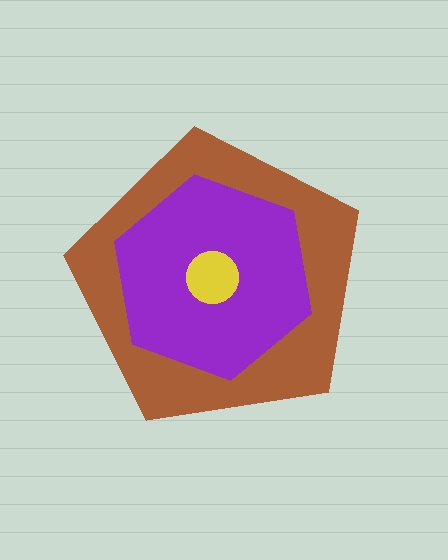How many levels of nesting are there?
3.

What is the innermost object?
The yellow circle.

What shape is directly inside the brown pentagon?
The purple hexagon.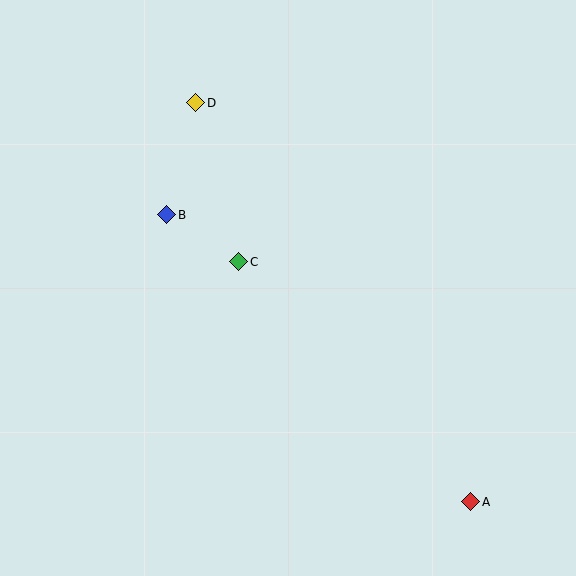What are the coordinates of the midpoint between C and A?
The midpoint between C and A is at (355, 382).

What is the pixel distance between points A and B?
The distance between A and B is 418 pixels.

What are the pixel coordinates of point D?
Point D is at (196, 103).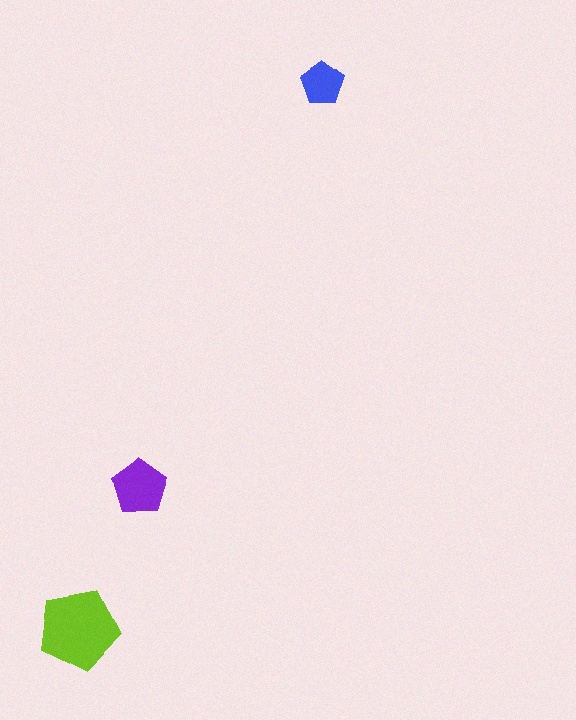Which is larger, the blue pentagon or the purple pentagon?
The purple one.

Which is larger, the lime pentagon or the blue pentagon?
The lime one.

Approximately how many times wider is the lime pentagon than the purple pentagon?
About 1.5 times wider.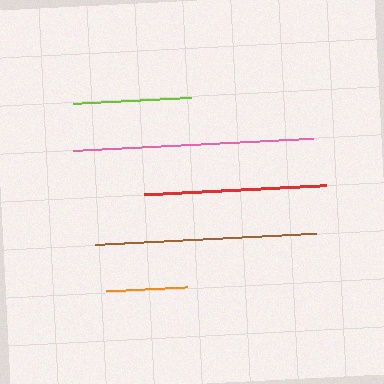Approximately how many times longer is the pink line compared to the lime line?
The pink line is approximately 2.1 times the length of the lime line.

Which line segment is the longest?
The pink line is the longest at approximately 242 pixels.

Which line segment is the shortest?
The orange line is the shortest at approximately 81 pixels.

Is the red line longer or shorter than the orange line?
The red line is longer than the orange line.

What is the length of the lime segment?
The lime segment is approximately 118 pixels long.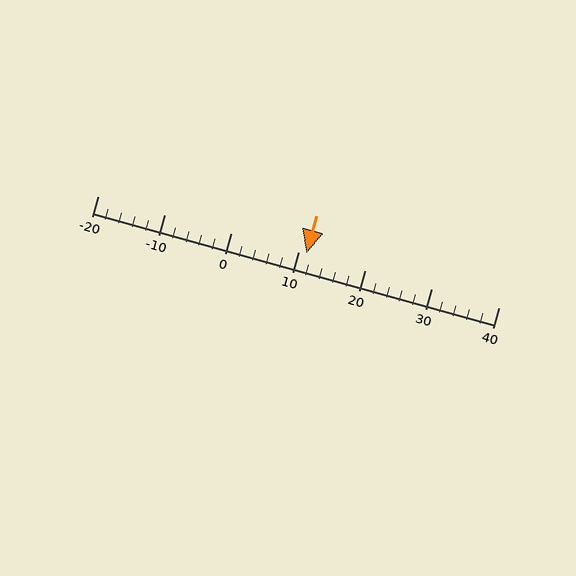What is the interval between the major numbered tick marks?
The major tick marks are spaced 10 units apart.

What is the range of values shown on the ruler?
The ruler shows values from -20 to 40.